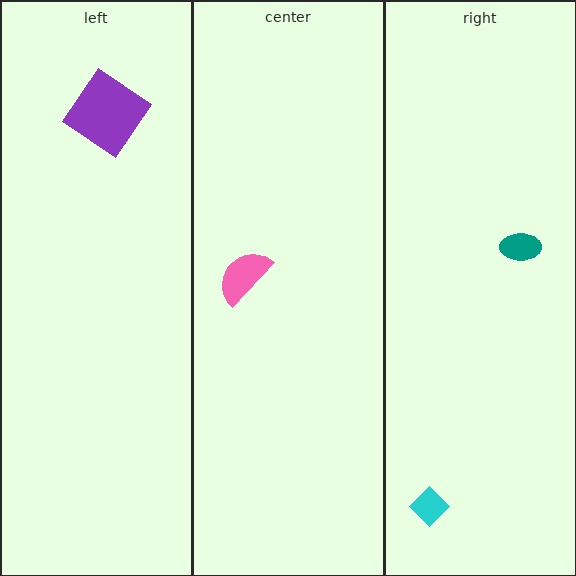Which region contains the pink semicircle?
The center region.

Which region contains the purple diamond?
The left region.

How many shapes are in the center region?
1.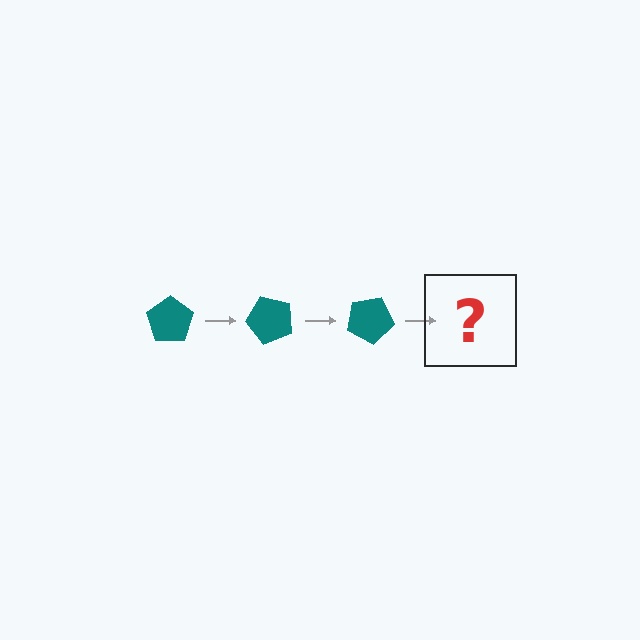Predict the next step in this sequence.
The next step is a teal pentagon rotated 150 degrees.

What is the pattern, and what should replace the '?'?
The pattern is that the pentagon rotates 50 degrees each step. The '?' should be a teal pentagon rotated 150 degrees.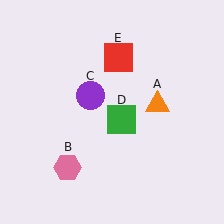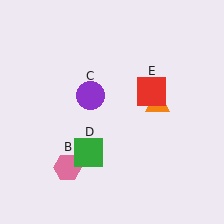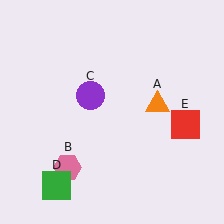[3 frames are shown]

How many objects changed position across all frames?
2 objects changed position: green square (object D), red square (object E).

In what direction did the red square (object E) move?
The red square (object E) moved down and to the right.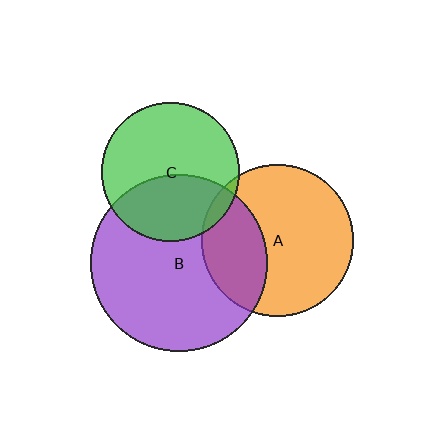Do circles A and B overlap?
Yes.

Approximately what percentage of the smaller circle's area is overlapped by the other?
Approximately 30%.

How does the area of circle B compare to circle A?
Approximately 1.3 times.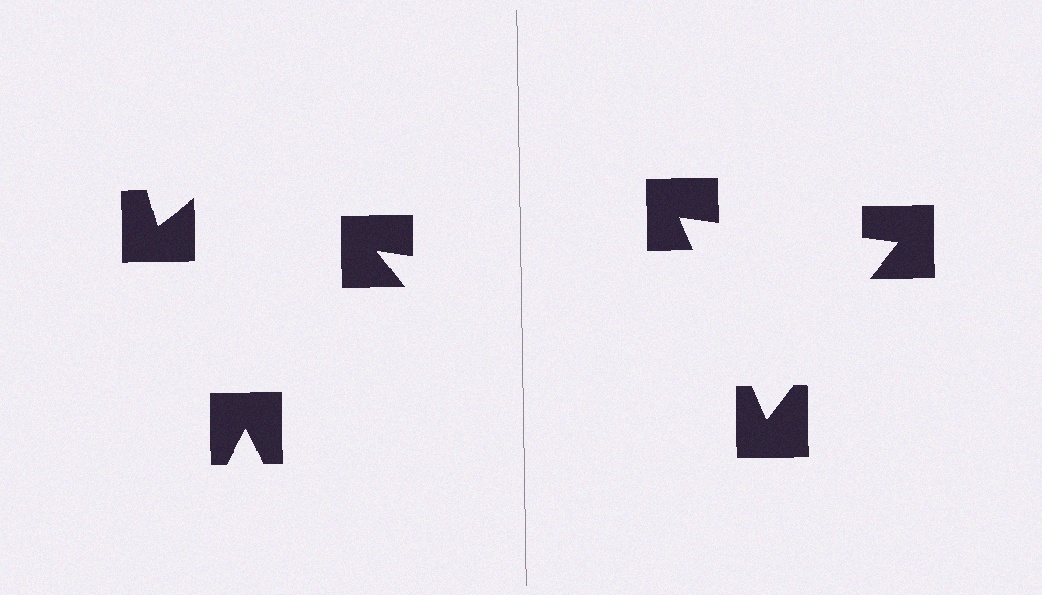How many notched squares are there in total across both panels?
6 — 3 on each side.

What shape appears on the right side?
An illusory triangle.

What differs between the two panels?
The notched squares are positioned identically on both sides; only the wedge orientations differ. On the right they align to a triangle; on the left they are misaligned.